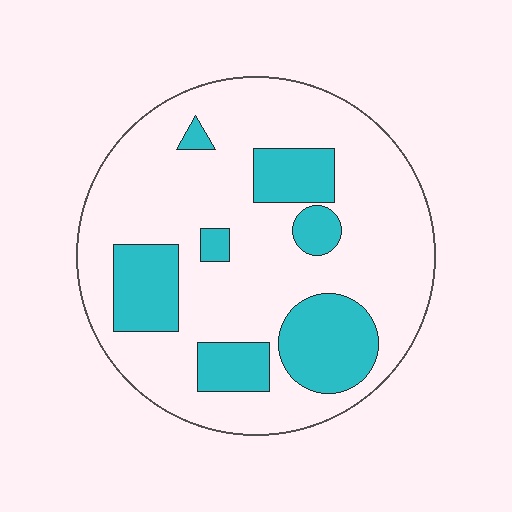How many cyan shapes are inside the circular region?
7.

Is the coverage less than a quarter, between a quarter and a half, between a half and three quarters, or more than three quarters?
Between a quarter and a half.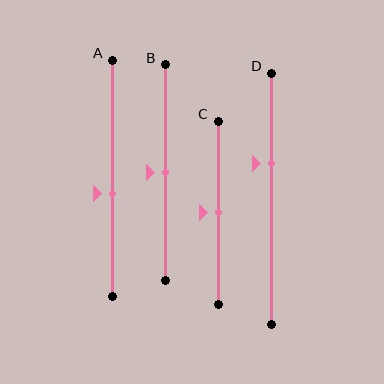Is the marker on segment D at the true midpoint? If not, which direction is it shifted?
No, the marker on segment D is shifted upward by about 14% of the segment length.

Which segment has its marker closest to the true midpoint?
Segment B has its marker closest to the true midpoint.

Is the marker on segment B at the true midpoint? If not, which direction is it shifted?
Yes, the marker on segment B is at the true midpoint.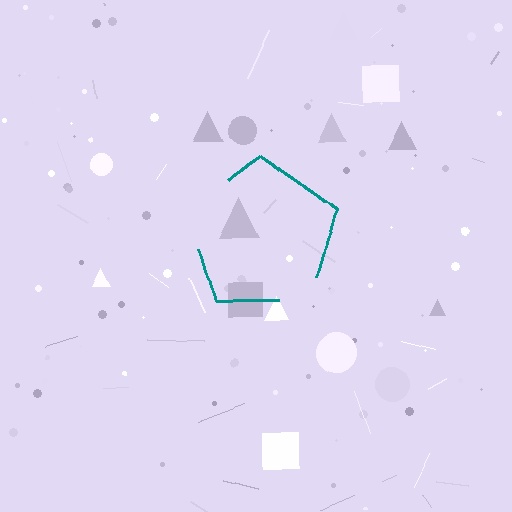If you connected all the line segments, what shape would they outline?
They would outline a pentagon.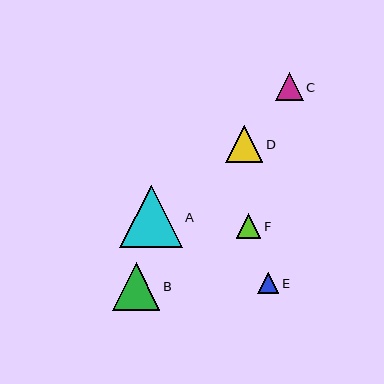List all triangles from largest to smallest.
From largest to smallest: A, B, D, C, F, E.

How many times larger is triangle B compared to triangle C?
Triangle B is approximately 1.7 times the size of triangle C.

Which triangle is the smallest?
Triangle E is the smallest with a size of approximately 21 pixels.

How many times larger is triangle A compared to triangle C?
Triangle A is approximately 2.2 times the size of triangle C.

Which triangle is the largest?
Triangle A is the largest with a size of approximately 63 pixels.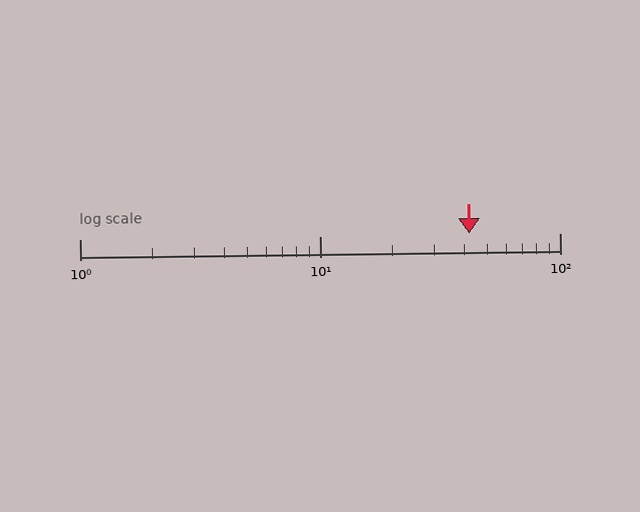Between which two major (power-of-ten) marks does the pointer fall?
The pointer is between 10 and 100.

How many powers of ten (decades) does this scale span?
The scale spans 2 decades, from 1 to 100.